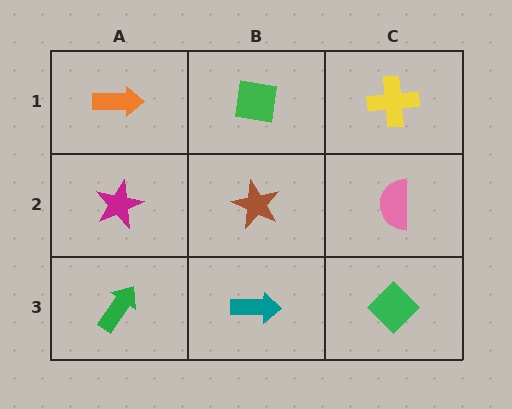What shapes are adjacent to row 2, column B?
A green square (row 1, column B), a teal arrow (row 3, column B), a magenta star (row 2, column A), a pink semicircle (row 2, column C).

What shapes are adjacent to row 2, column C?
A yellow cross (row 1, column C), a green diamond (row 3, column C), a brown star (row 2, column B).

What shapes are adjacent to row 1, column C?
A pink semicircle (row 2, column C), a green square (row 1, column B).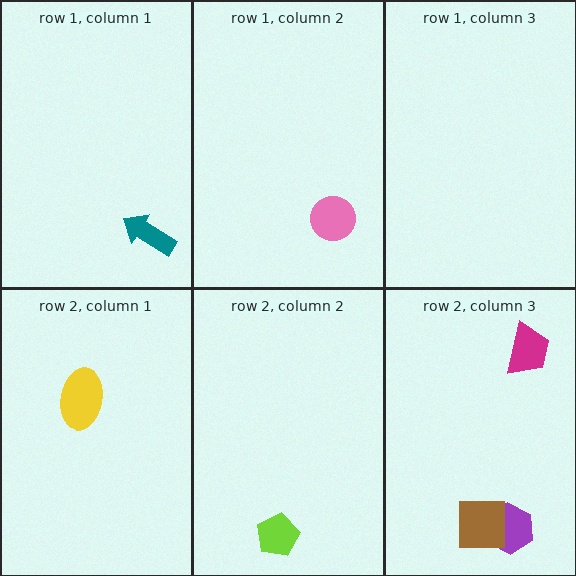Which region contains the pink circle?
The row 1, column 2 region.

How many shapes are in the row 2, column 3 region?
3.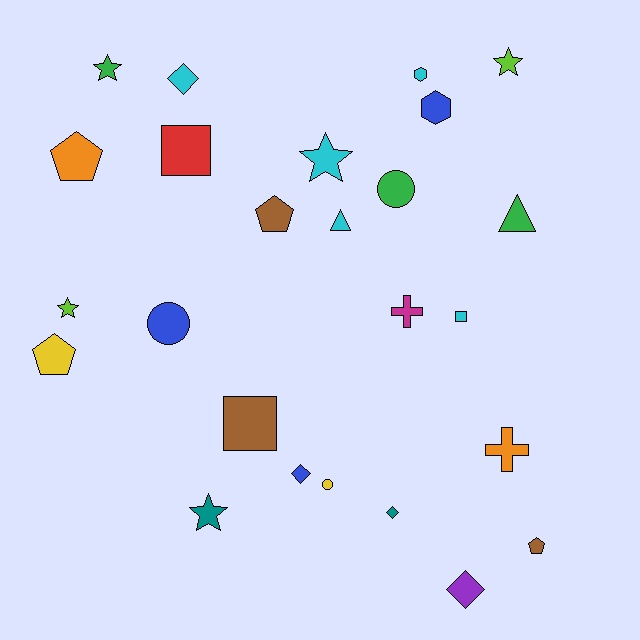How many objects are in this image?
There are 25 objects.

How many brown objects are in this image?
There are 3 brown objects.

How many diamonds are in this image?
There are 4 diamonds.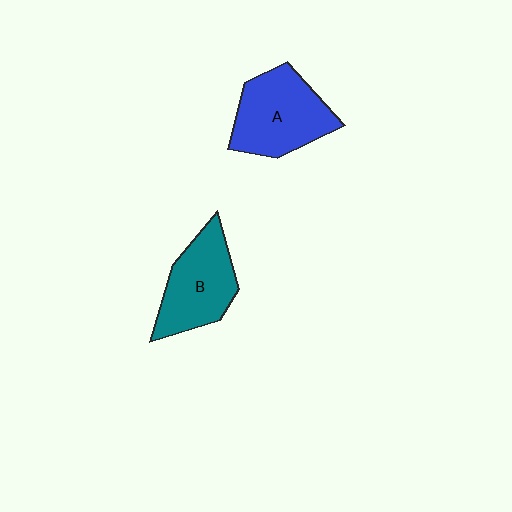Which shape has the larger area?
Shape A (blue).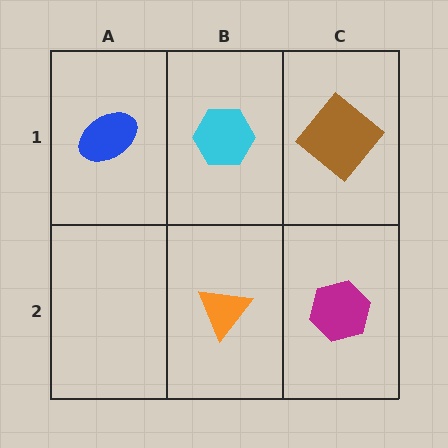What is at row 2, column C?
A magenta hexagon.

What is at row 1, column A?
A blue ellipse.